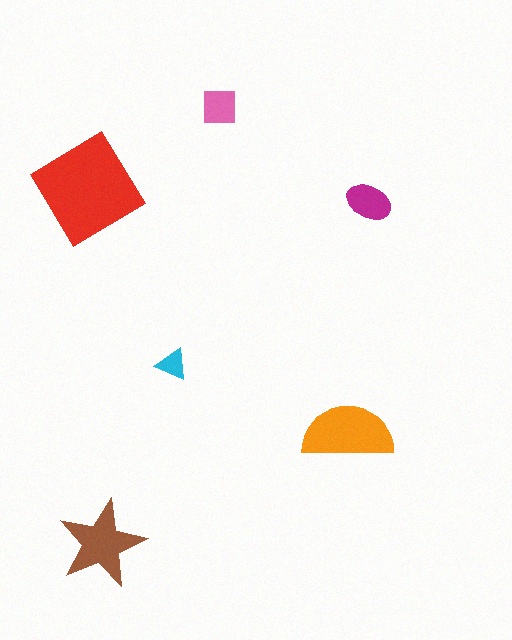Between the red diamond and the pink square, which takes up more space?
The red diamond.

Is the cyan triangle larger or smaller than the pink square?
Smaller.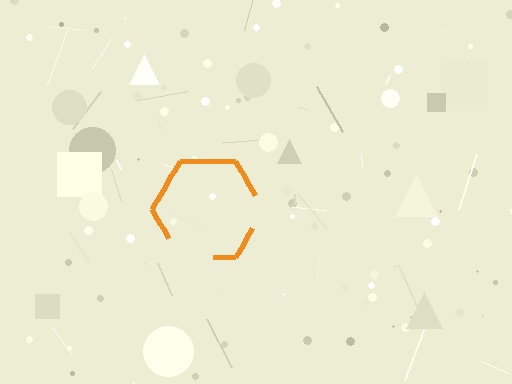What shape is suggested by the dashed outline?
The dashed outline suggests a hexagon.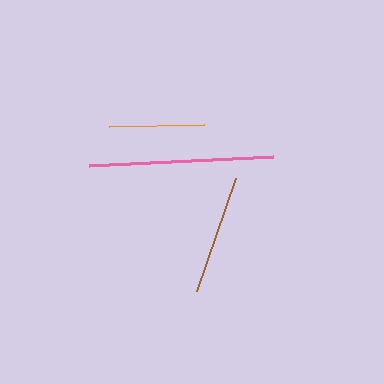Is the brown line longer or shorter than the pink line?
The pink line is longer than the brown line.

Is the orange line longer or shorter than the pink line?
The pink line is longer than the orange line.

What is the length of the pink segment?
The pink segment is approximately 185 pixels long.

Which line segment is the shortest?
The orange line is the shortest at approximately 95 pixels.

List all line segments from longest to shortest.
From longest to shortest: pink, brown, orange.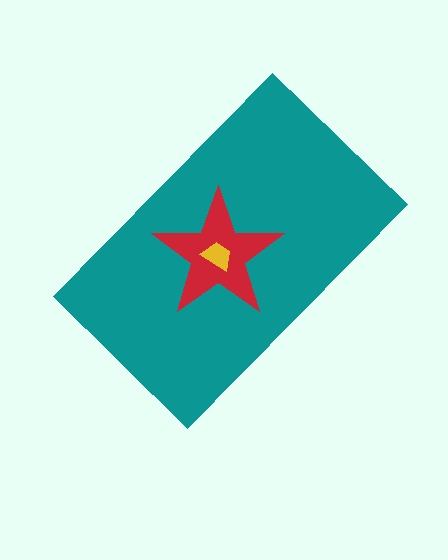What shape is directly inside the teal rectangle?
The red star.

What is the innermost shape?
The yellow trapezoid.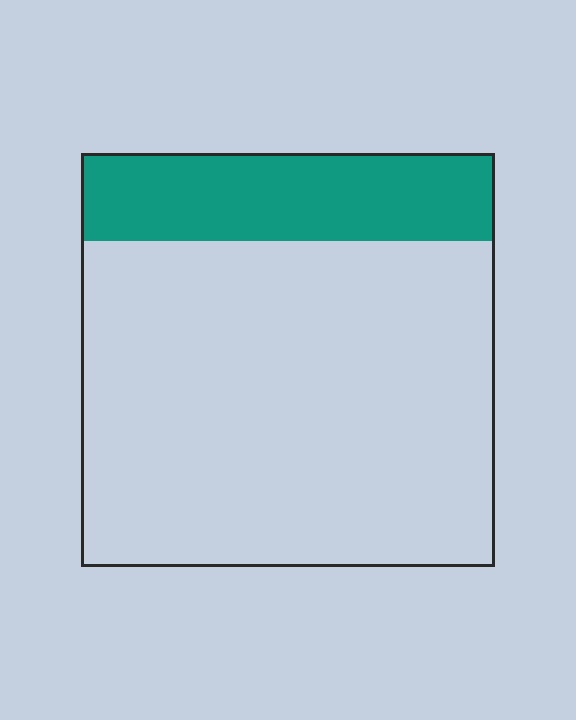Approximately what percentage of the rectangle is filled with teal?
Approximately 20%.